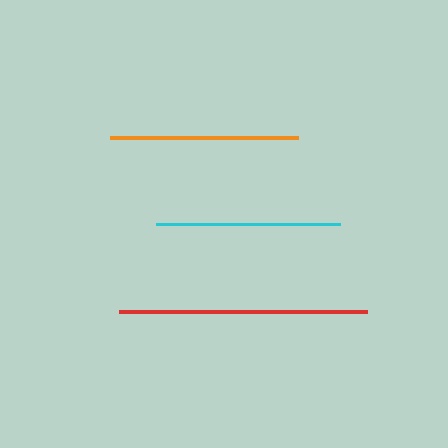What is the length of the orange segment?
The orange segment is approximately 188 pixels long.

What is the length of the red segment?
The red segment is approximately 248 pixels long.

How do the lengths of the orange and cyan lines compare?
The orange and cyan lines are approximately the same length.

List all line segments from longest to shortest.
From longest to shortest: red, orange, cyan.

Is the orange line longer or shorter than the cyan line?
The orange line is longer than the cyan line.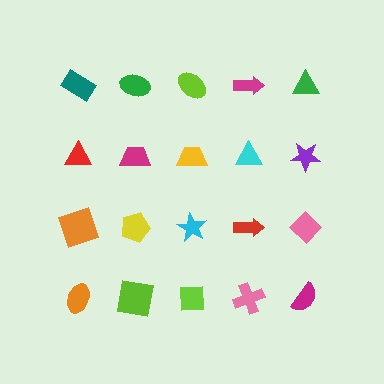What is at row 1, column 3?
A lime ellipse.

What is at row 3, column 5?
A pink diamond.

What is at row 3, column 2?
A yellow pentagon.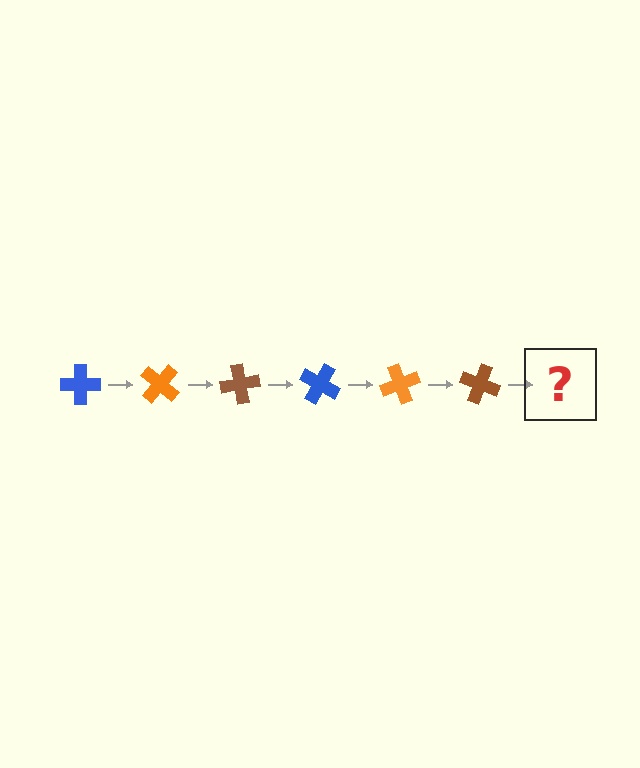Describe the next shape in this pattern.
It should be a blue cross, rotated 240 degrees from the start.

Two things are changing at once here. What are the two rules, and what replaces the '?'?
The two rules are that it rotates 40 degrees each step and the color cycles through blue, orange, and brown. The '?' should be a blue cross, rotated 240 degrees from the start.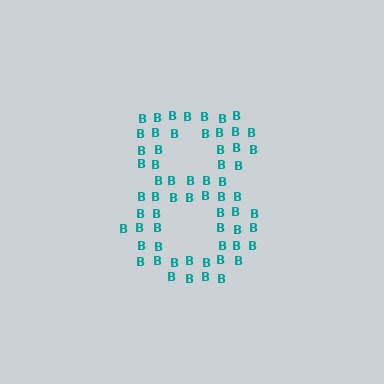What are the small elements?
The small elements are letter B's.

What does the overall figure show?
The overall figure shows the digit 8.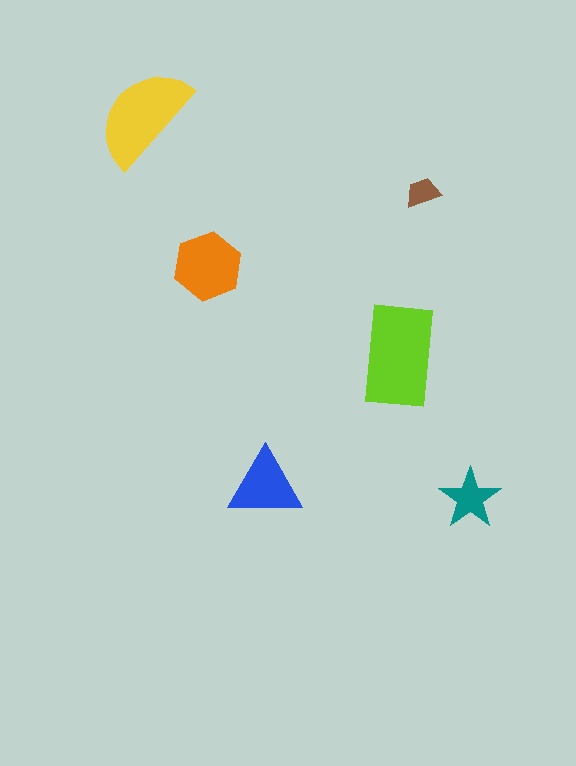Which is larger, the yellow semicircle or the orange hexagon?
The yellow semicircle.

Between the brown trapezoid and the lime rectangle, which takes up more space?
The lime rectangle.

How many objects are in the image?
There are 6 objects in the image.